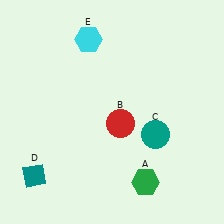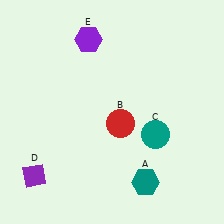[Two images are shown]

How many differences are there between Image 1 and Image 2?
There are 3 differences between the two images.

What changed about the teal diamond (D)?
In Image 1, D is teal. In Image 2, it changed to purple.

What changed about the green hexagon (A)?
In Image 1, A is green. In Image 2, it changed to teal.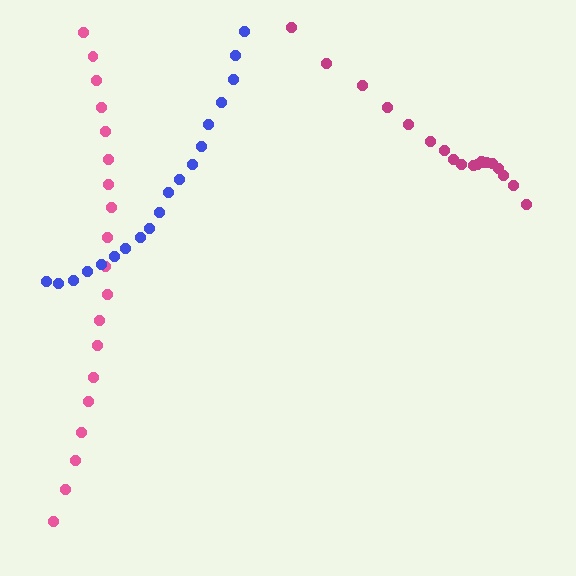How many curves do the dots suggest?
There are 3 distinct paths.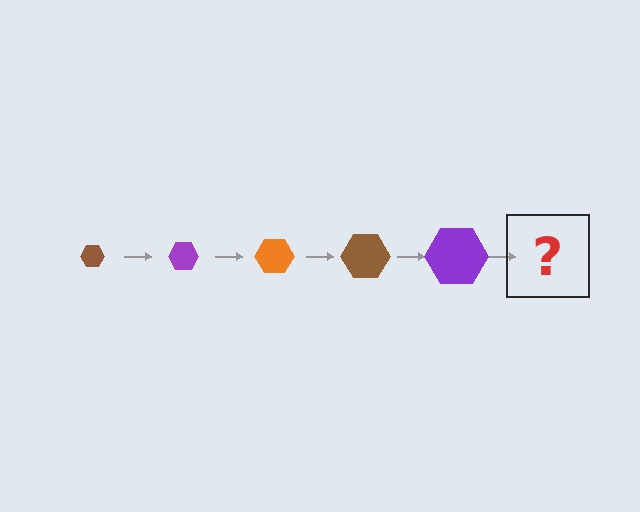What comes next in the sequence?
The next element should be an orange hexagon, larger than the previous one.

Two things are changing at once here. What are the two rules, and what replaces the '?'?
The two rules are that the hexagon grows larger each step and the color cycles through brown, purple, and orange. The '?' should be an orange hexagon, larger than the previous one.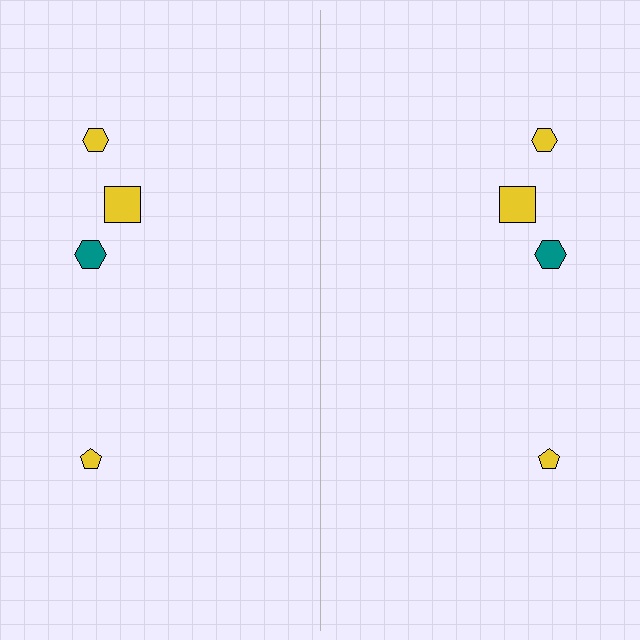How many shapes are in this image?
There are 8 shapes in this image.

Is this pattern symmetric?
Yes, this pattern has bilateral (reflection) symmetry.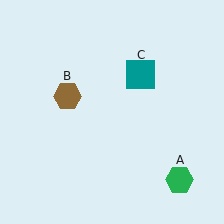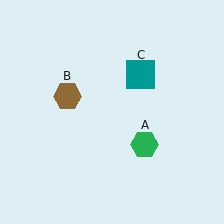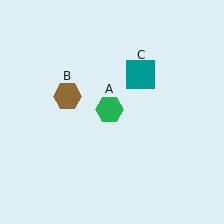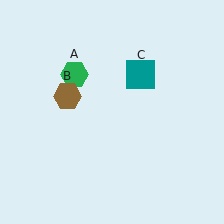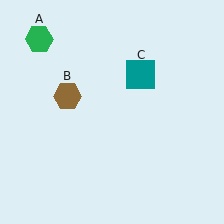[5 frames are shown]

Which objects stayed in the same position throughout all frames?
Brown hexagon (object B) and teal square (object C) remained stationary.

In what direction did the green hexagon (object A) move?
The green hexagon (object A) moved up and to the left.